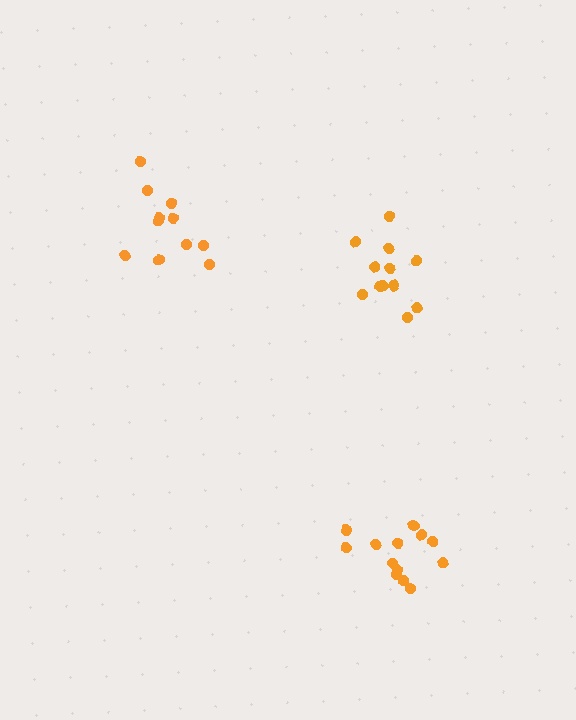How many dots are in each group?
Group 1: 13 dots, Group 2: 11 dots, Group 3: 12 dots (36 total).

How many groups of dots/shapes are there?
There are 3 groups.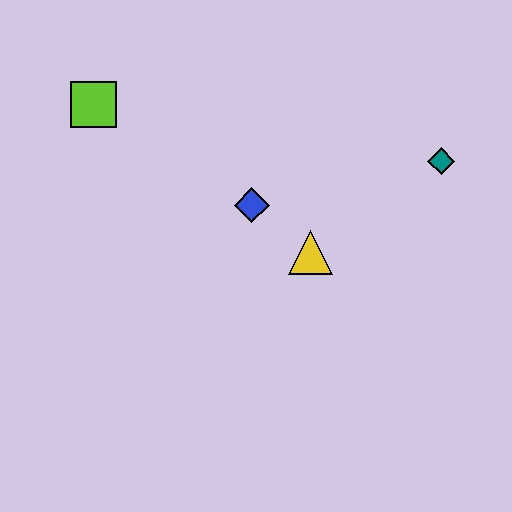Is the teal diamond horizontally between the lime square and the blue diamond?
No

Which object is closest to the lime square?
The blue diamond is closest to the lime square.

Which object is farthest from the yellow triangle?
The lime square is farthest from the yellow triangle.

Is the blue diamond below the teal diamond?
Yes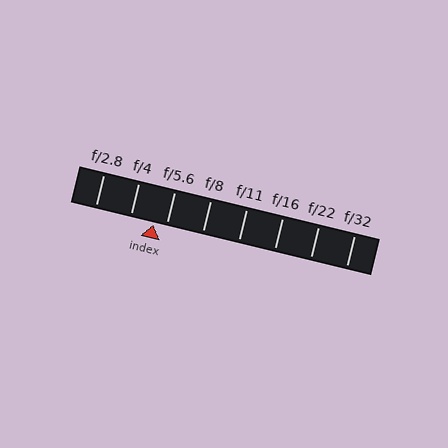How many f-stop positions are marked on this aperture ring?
There are 8 f-stop positions marked.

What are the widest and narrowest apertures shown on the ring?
The widest aperture shown is f/2.8 and the narrowest is f/32.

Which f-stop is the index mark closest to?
The index mark is closest to f/5.6.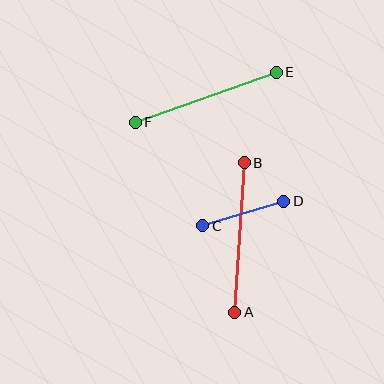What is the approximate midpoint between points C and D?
The midpoint is at approximately (243, 213) pixels.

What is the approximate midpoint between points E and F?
The midpoint is at approximately (206, 97) pixels.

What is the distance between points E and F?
The distance is approximately 149 pixels.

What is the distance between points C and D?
The distance is approximately 85 pixels.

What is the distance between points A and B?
The distance is approximately 150 pixels.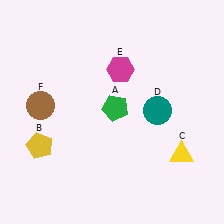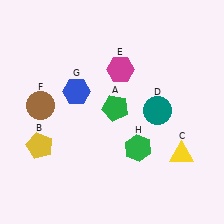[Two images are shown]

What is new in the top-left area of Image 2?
A blue hexagon (G) was added in the top-left area of Image 2.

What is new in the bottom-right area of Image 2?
A green hexagon (H) was added in the bottom-right area of Image 2.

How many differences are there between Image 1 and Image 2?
There are 2 differences between the two images.